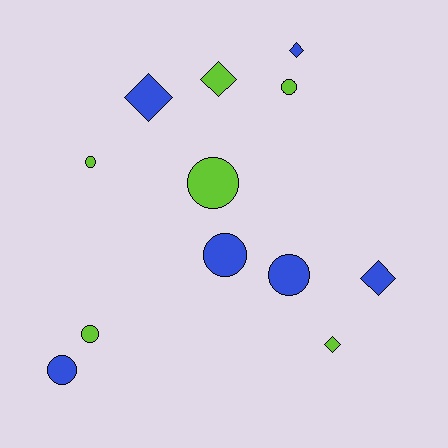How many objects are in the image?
There are 12 objects.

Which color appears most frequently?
Blue, with 6 objects.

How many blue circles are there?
There are 3 blue circles.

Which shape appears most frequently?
Circle, with 7 objects.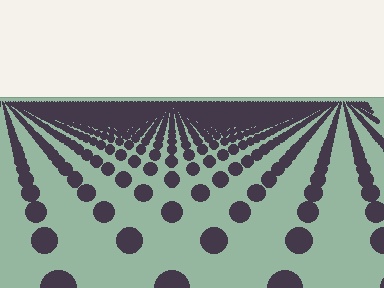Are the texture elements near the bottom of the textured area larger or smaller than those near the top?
Larger. Near the bottom, elements are closer to the viewer and appear at a bigger on-screen size.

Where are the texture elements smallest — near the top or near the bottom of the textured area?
Near the top.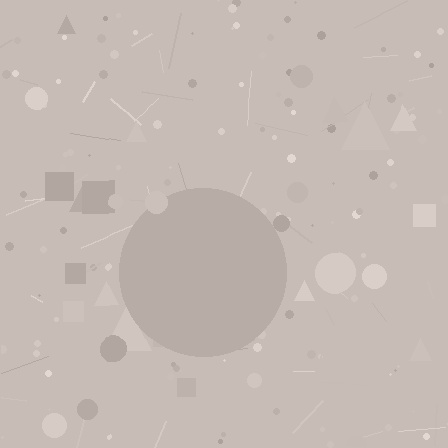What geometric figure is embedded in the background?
A circle is embedded in the background.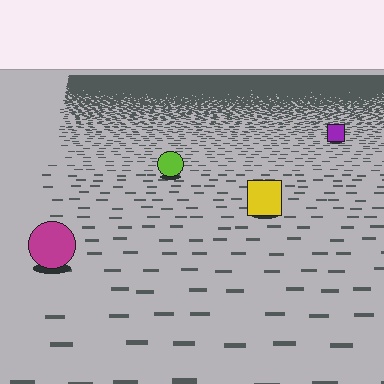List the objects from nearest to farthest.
From nearest to farthest: the magenta circle, the yellow square, the lime circle, the purple square.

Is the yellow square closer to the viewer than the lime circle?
Yes. The yellow square is closer — you can tell from the texture gradient: the ground texture is coarser near it.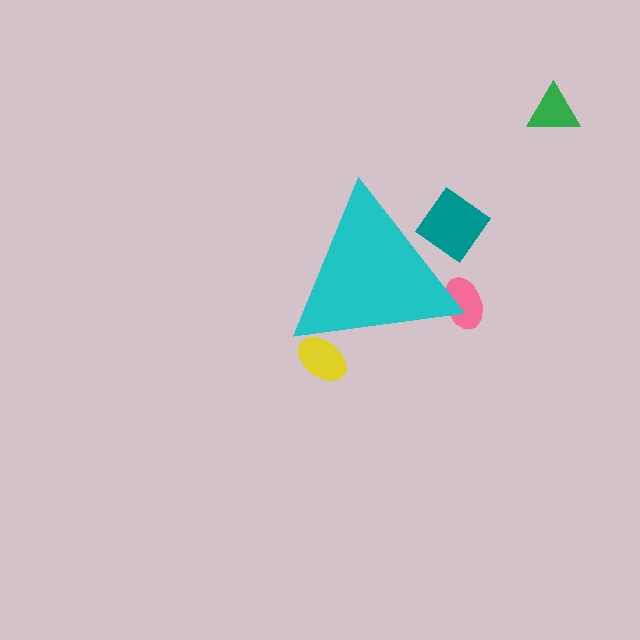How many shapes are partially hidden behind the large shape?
3 shapes are partially hidden.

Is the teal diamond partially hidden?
Yes, the teal diamond is partially hidden behind the cyan triangle.